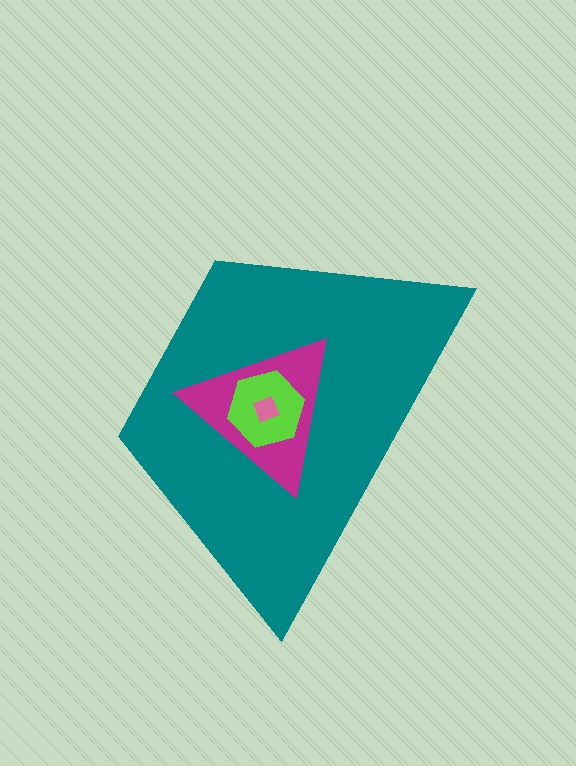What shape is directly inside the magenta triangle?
The lime hexagon.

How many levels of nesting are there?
4.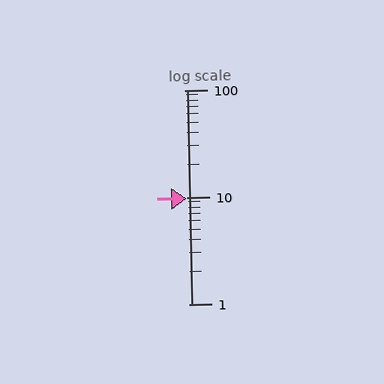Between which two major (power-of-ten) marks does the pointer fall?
The pointer is between 1 and 10.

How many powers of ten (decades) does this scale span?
The scale spans 2 decades, from 1 to 100.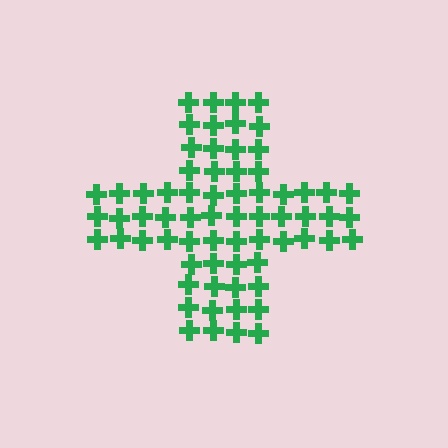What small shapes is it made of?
It is made of small crosses.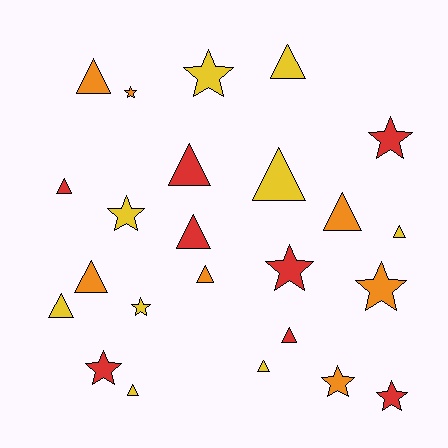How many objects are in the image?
There are 24 objects.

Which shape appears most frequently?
Triangle, with 14 objects.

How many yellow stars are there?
There are 3 yellow stars.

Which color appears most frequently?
Yellow, with 9 objects.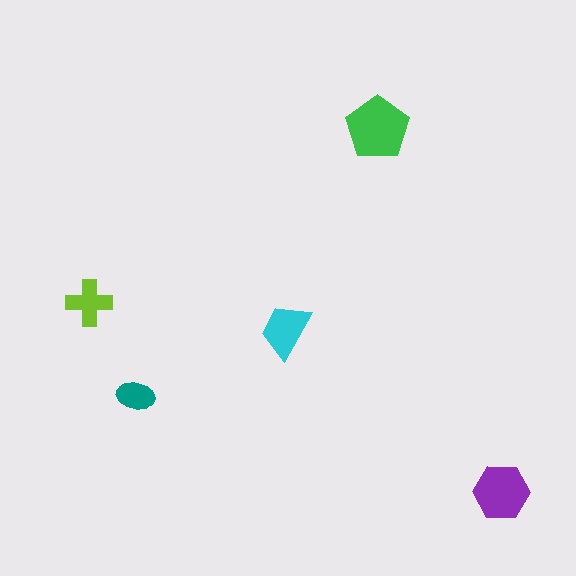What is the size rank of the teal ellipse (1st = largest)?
5th.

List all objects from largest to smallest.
The green pentagon, the purple hexagon, the cyan trapezoid, the lime cross, the teal ellipse.